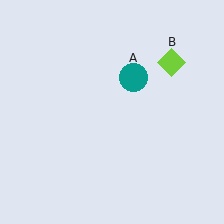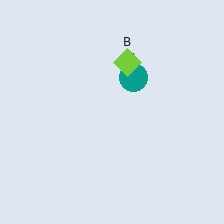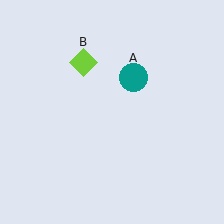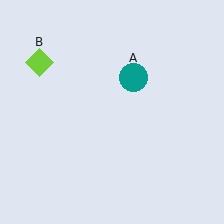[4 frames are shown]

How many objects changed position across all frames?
1 object changed position: lime diamond (object B).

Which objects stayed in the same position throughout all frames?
Teal circle (object A) remained stationary.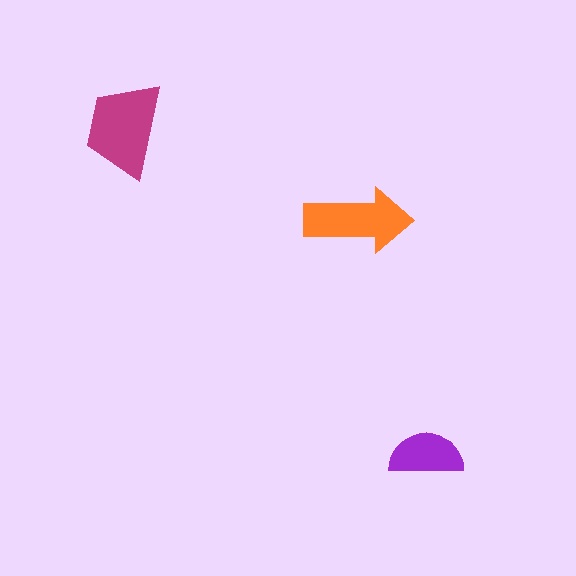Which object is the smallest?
The purple semicircle.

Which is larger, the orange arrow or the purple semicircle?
The orange arrow.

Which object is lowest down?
The purple semicircle is bottommost.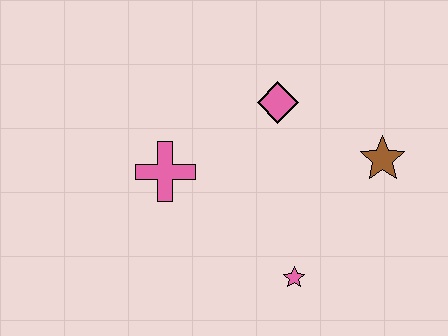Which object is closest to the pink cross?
The pink diamond is closest to the pink cross.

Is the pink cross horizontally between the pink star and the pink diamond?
No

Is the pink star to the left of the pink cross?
No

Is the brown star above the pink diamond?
No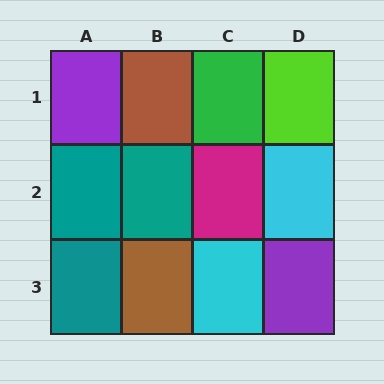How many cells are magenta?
1 cell is magenta.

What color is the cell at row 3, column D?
Purple.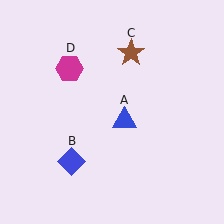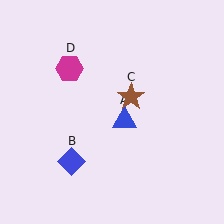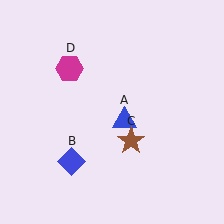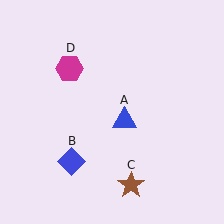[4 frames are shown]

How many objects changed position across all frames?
1 object changed position: brown star (object C).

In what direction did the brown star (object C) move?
The brown star (object C) moved down.